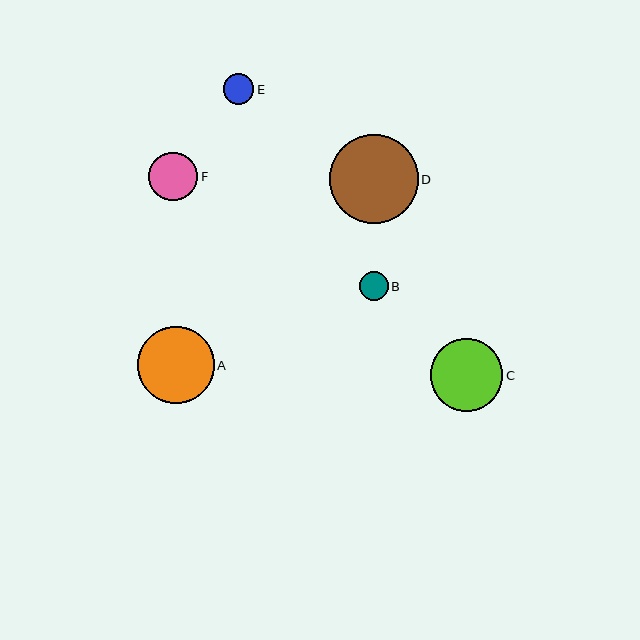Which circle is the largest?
Circle D is the largest with a size of approximately 88 pixels.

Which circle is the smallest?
Circle B is the smallest with a size of approximately 29 pixels.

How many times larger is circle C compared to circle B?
Circle C is approximately 2.5 times the size of circle B.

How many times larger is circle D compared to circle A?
Circle D is approximately 1.1 times the size of circle A.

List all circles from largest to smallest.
From largest to smallest: D, A, C, F, E, B.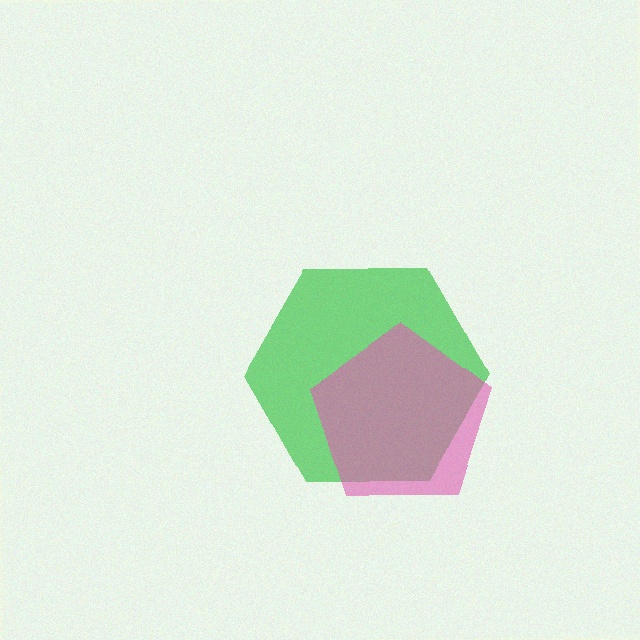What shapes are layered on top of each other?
The layered shapes are: a green hexagon, a pink pentagon.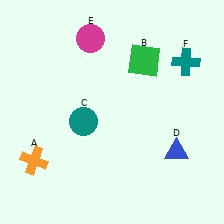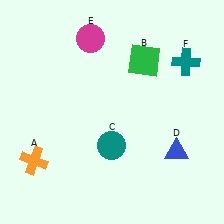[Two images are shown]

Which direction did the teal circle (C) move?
The teal circle (C) moved right.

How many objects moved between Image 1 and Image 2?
1 object moved between the two images.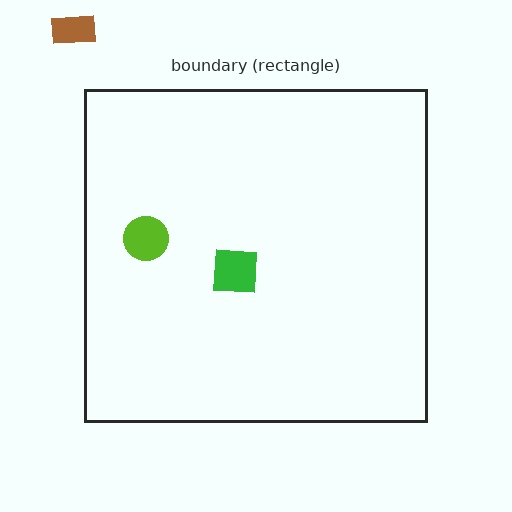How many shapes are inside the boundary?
2 inside, 1 outside.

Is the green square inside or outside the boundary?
Inside.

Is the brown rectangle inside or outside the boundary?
Outside.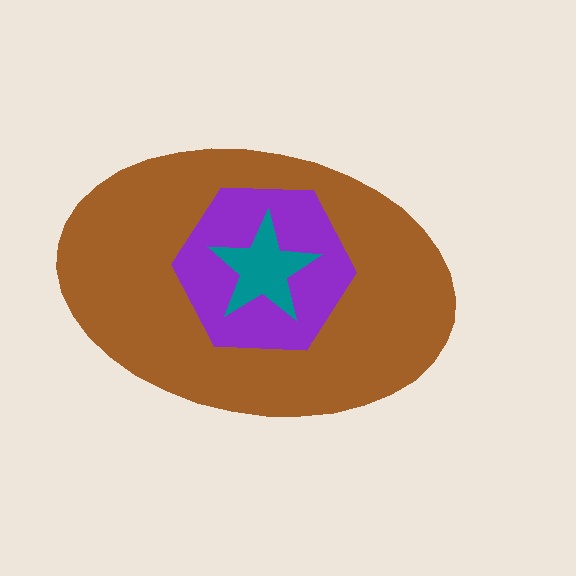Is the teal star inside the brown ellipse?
Yes.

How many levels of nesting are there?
3.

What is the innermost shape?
The teal star.